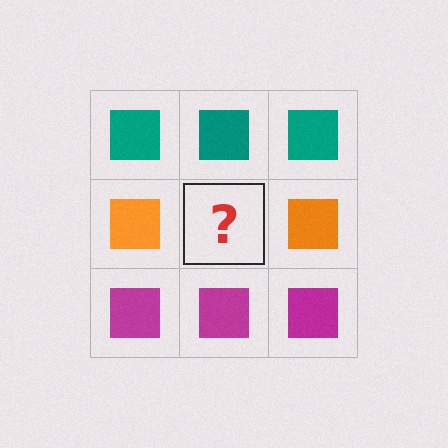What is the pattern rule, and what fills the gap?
The rule is that each row has a consistent color. The gap should be filled with an orange square.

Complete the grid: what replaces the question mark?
The question mark should be replaced with an orange square.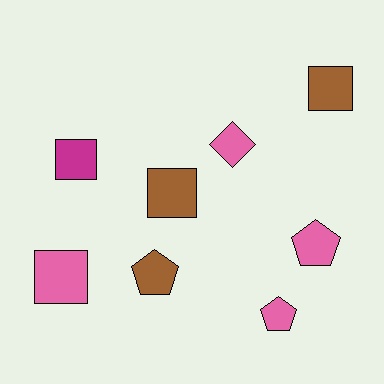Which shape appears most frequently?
Square, with 4 objects.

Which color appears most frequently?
Pink, with 4 objects.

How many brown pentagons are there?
There is 1 brown pentagon.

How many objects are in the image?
There are 8 objects.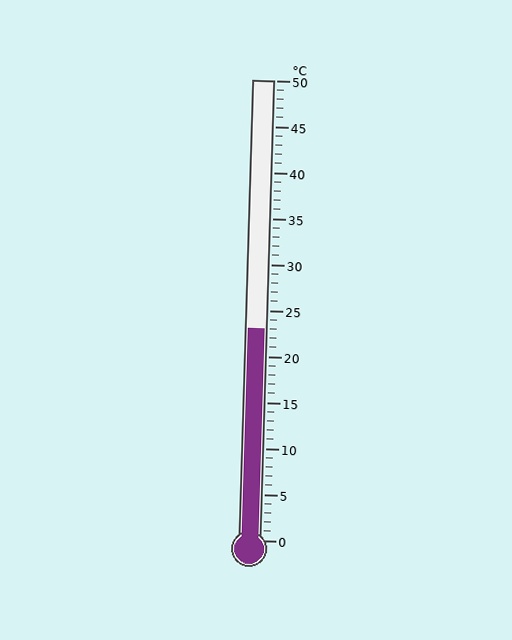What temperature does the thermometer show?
The thermometer shows approximately 23°C.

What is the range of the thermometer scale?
The thermometer scale ranges from 0°C to 50°C.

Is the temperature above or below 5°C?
The temperature is above 5°C.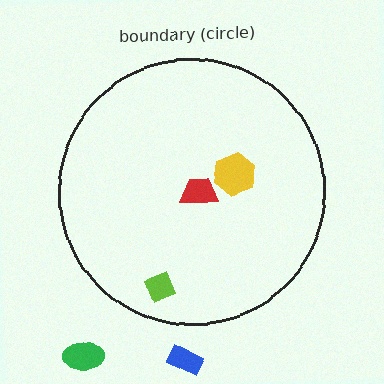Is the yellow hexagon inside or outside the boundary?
Inside.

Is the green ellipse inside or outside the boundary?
Outside.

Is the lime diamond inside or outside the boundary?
Inside.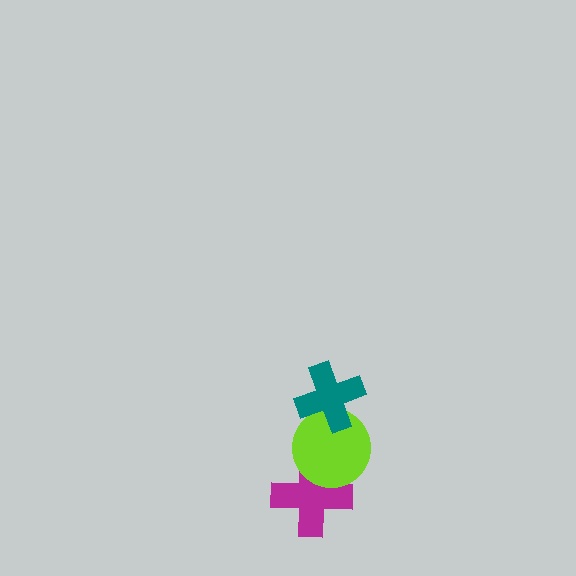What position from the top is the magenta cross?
The magenta cross is 3rd from the top.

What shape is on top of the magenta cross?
The lime circle is on top of the magenta cross.